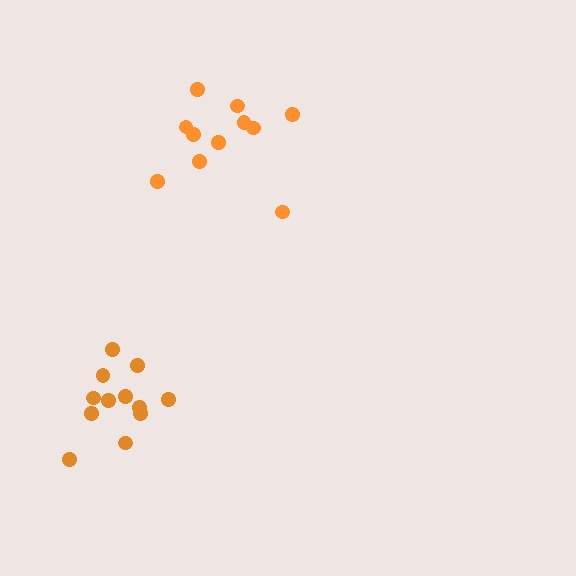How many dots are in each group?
Group 1: 12 dots, Group 2: 11 dots (23 total).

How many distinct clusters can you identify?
There are 2 distinct clusters.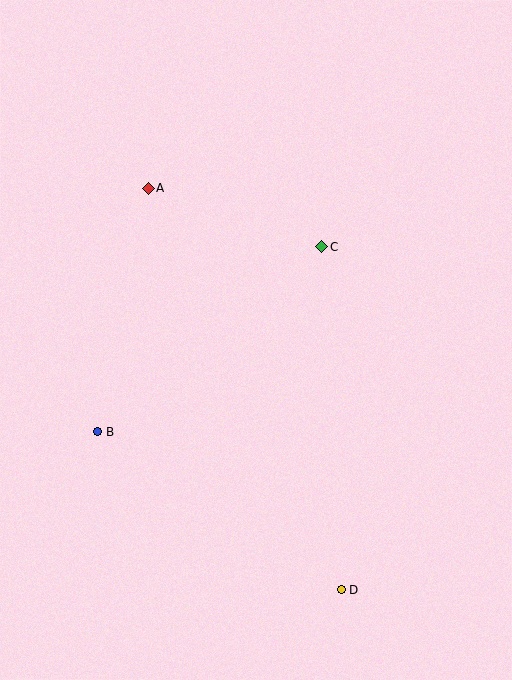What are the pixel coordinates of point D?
Point D is at (341, 590).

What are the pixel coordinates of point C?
Point C is at (322, 247).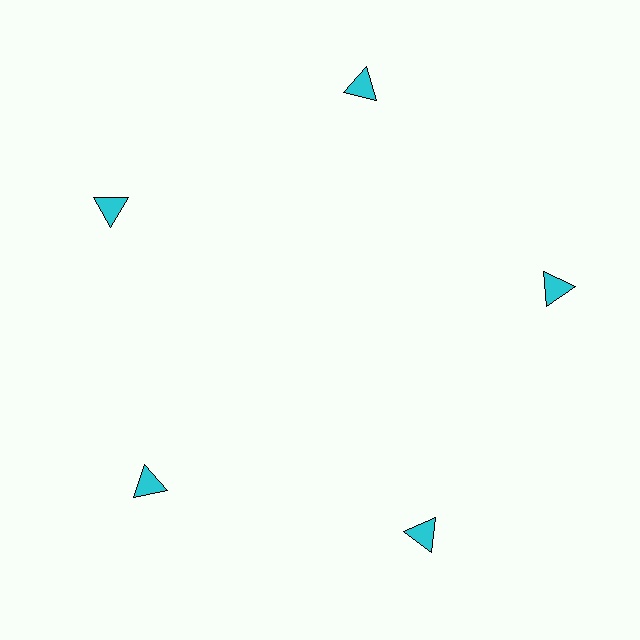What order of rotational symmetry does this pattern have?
This pattern has 5-fold rotational symmetry.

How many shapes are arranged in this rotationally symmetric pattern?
There are 5 shapes, arranged in 5 groups of 1.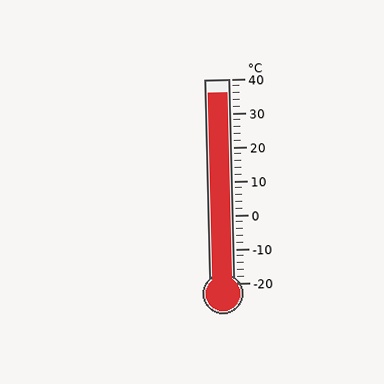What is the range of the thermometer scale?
The thermometer scale ranges from -20°C to 40°C.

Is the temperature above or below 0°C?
The temperature is above 0°C.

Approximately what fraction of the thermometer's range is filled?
The thermometer is filled to approximately 95% of its range.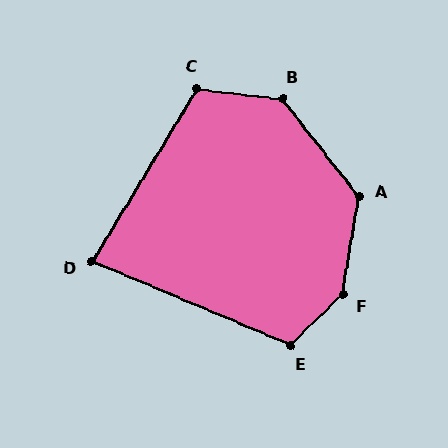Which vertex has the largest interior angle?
F, at approximately 144 degrees.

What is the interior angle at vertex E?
Approximately 113 degrees (obtuse).